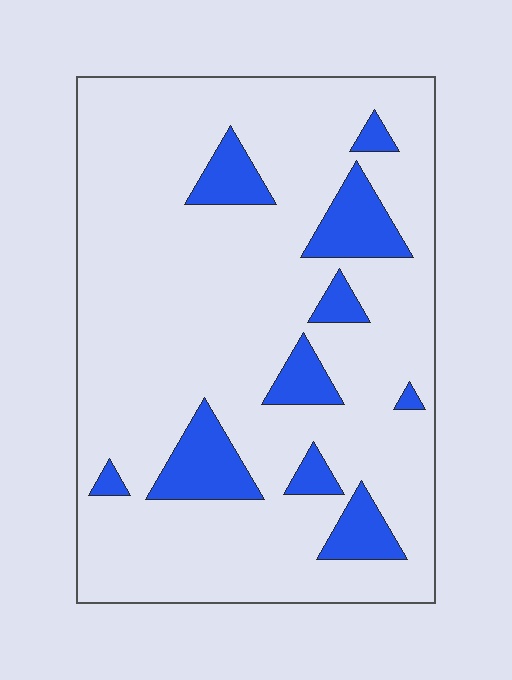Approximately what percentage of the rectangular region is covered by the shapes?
Approximately 15%.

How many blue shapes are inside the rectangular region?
10.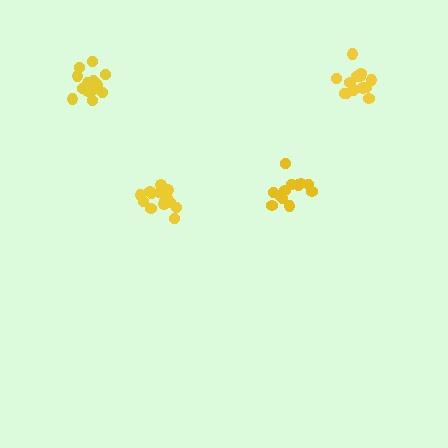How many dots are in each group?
Group 1: 14 dots, Group 2: 12 dots, Group 3: 14 dots, Group 4: 15 dots (55 total).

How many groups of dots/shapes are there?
There are 4 groups.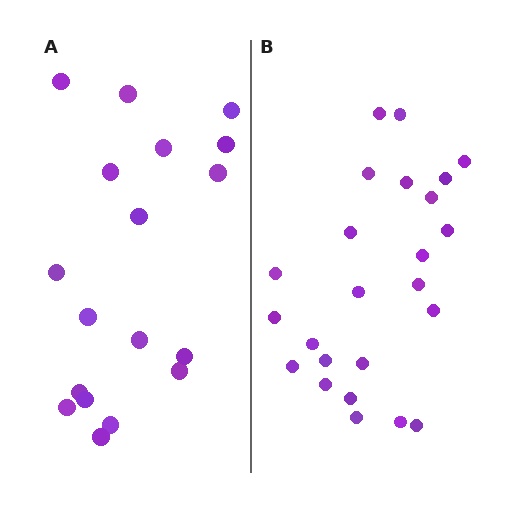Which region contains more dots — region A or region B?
Region B (the right region) has more dots.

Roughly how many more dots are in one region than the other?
Region B has about 6 more dots than region A.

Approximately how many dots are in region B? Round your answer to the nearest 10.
About 20 dots. (The exact count is 24, which rounds to 20.)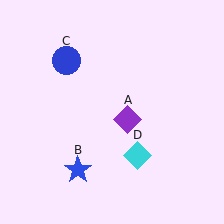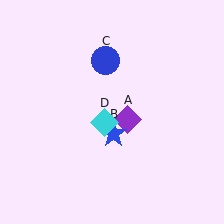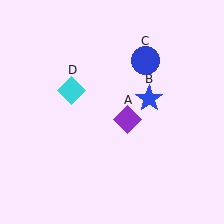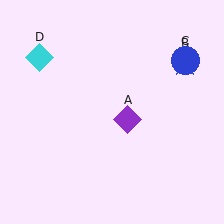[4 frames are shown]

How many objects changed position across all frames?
3 objects changed position: blue star (object B), blue circle (object C), cyan diamond (object D).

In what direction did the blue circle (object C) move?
The blue circle (object C) moved right.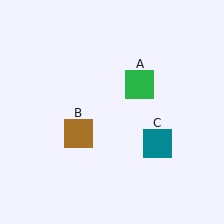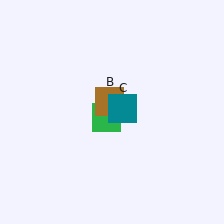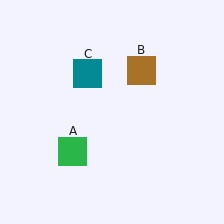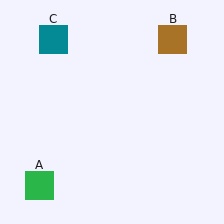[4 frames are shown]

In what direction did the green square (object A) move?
The green square (object A) moved down and to the left.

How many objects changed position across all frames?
3 objects changed position: green square (object A), brown square (object B), teal square (object C).